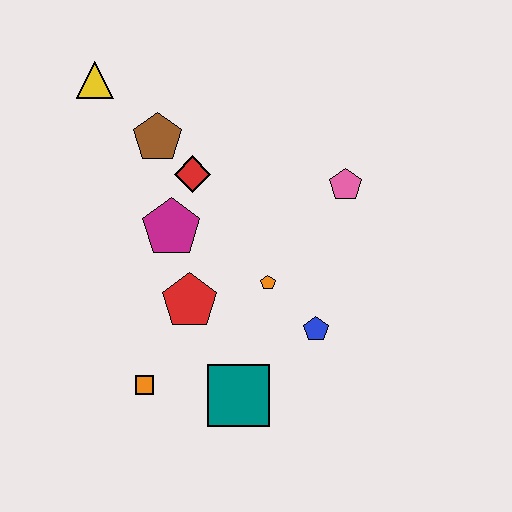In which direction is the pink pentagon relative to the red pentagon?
The pink pentagon is to the right of the red pentagon.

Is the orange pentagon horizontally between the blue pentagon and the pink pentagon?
No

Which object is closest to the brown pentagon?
The red diamond is closest to the brown pentagon.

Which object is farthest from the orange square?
The yellow triangle is farthest from the orange square.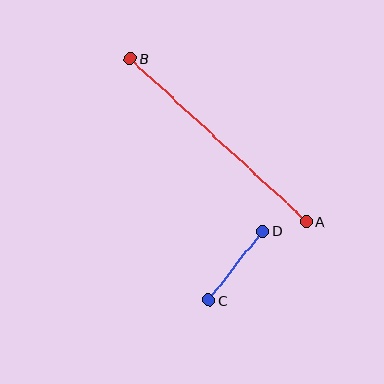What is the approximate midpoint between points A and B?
The midpoint is at approximately (218, 140) pixels.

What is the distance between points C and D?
The distance is approximately 88 pixels.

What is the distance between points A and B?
The distance is approximately 240 pixels.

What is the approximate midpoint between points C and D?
The midpoint is at approximately (236, 266) pixels.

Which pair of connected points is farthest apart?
Points A and B are farthest apart.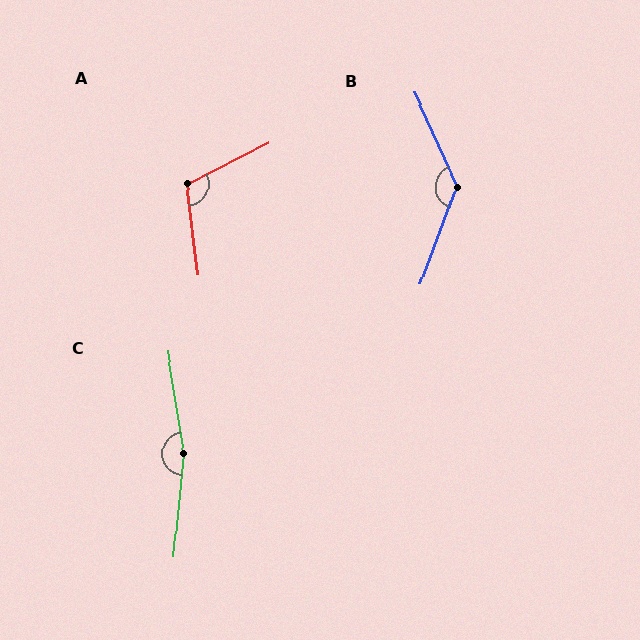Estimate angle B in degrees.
Approximately 135 degrees.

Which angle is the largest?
C, at approximately 165 degrees.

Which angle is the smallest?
A, at approximately 109 degrees.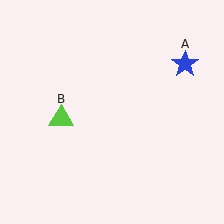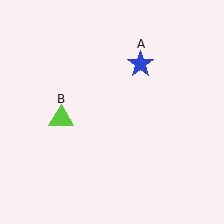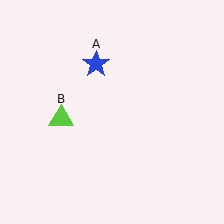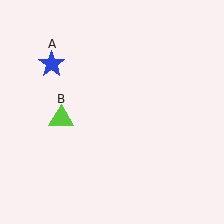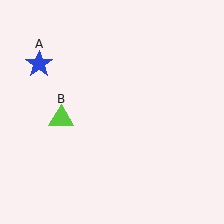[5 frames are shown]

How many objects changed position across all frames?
1 object changed position: blue star (object A).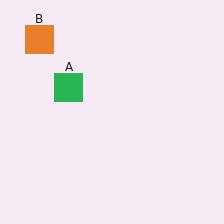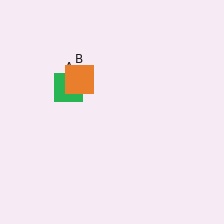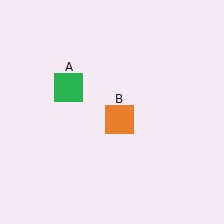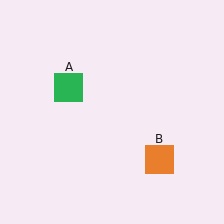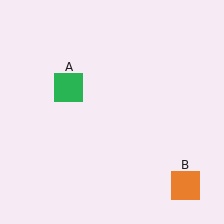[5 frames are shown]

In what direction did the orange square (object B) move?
The orange square (object B) moved down and to the right.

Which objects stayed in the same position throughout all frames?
Green square (object A) remained stationary.